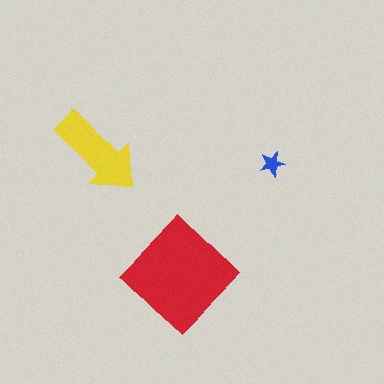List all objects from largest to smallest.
The red diamond, the yellow arrow, the blue star.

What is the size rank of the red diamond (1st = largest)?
1st.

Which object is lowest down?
The red diamond is bottommost.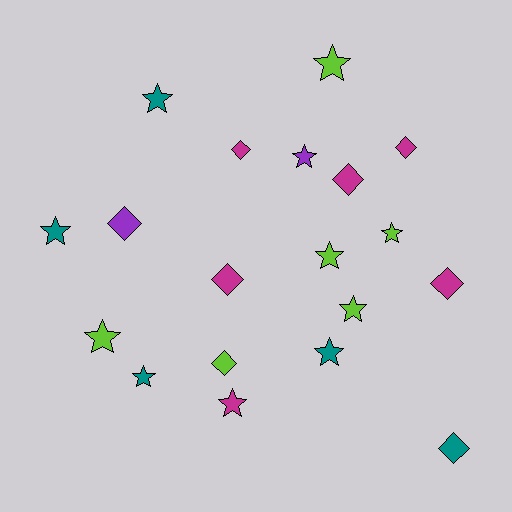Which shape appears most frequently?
Star, with 11 objects.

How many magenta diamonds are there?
There are 5 magenta diamonds.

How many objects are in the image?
There are 19 objects.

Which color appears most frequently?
Lime, with 6 objects.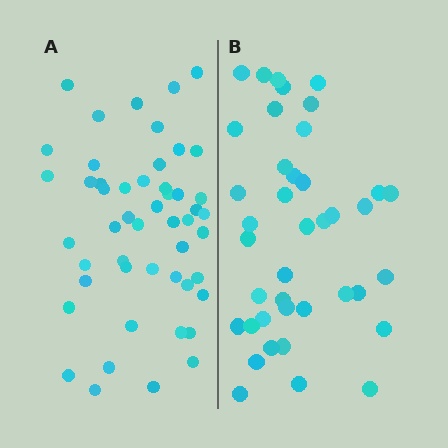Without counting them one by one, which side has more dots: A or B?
Region A (the left region) has more dots.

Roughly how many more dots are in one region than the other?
Region A has roughly 10 or so more dots than region B.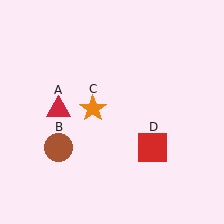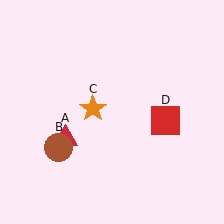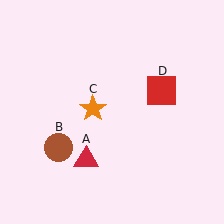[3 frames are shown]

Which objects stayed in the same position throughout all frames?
Brown circle (object B) and orange star (object C) remained stationary.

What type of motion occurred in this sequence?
The red triangle (object A), red square (object D) rotated counterclockwise around the center of the scene.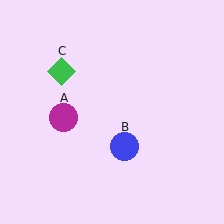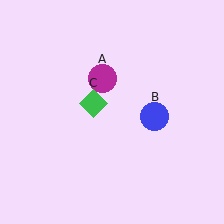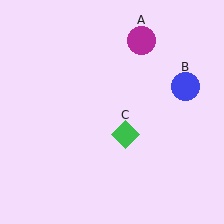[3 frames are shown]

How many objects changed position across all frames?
3 objects changed position: magenta circle (object A), blue circle (object B), green diamond (object C).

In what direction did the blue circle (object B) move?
The blue circle (object B) moved up and to the right.